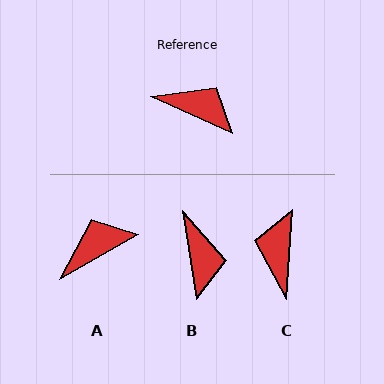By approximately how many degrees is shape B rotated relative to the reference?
Approximately 56 degrees clockwise.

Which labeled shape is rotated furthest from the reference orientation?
C, about 111 degrees away.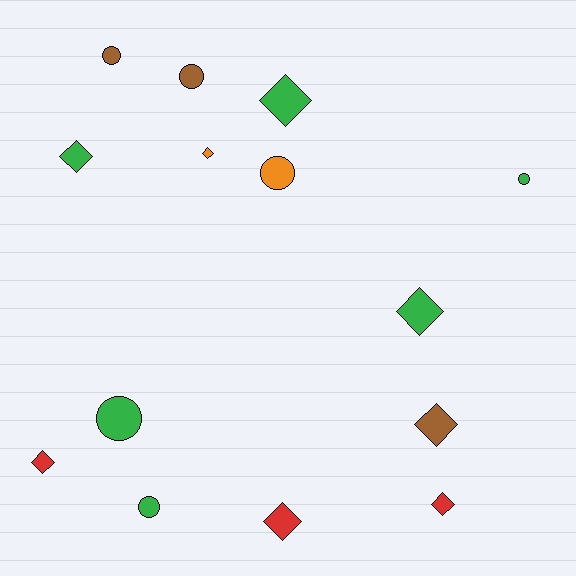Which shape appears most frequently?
Diamond, with 8 objects.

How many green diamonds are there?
There are 3 green diamonds.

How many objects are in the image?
There are 14 objects.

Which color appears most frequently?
Green, with 6 objects.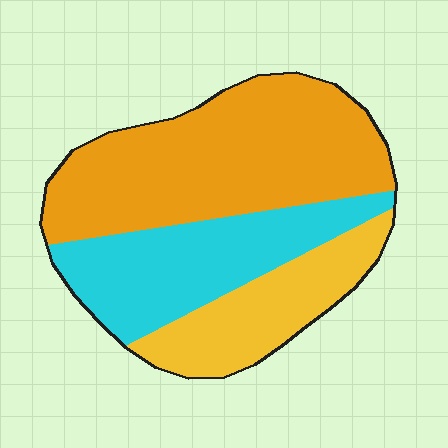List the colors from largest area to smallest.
From largest to smallest: orange, cyan, yellow.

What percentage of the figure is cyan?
Cyan covers 30% of the figure.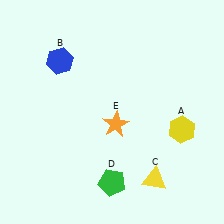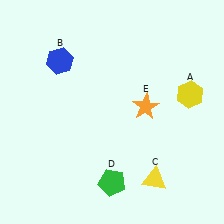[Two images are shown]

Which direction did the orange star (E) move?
The orange star (E) moved right.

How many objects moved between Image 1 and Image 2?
2 objects moved between the two images.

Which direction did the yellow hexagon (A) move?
The yellow hexagon (A) moved up.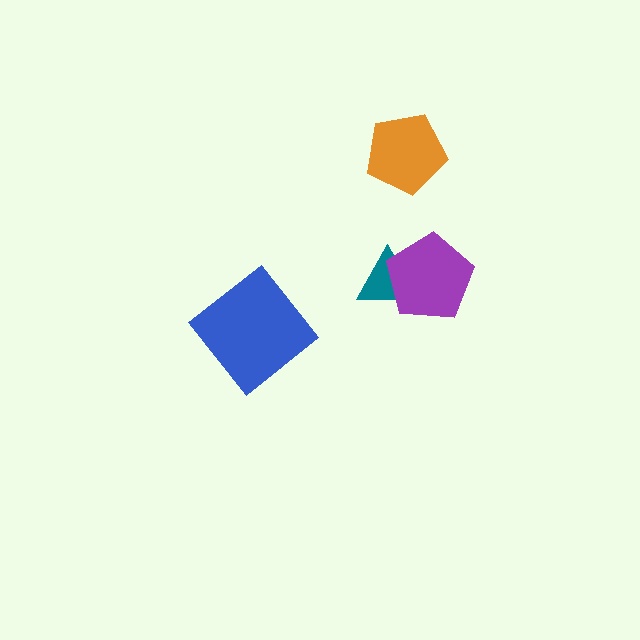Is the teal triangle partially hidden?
Yes, it is partially covered by another shape.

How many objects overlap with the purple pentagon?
1 object overlaps with the purple pentagon.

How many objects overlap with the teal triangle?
1 object overlaps with the teal triangle.